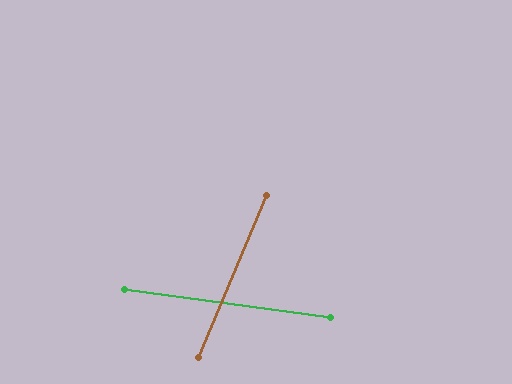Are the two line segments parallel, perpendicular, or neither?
Neither parallel nor perpendicular — they differ by about 75°.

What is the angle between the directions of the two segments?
Approximately 75 degrees.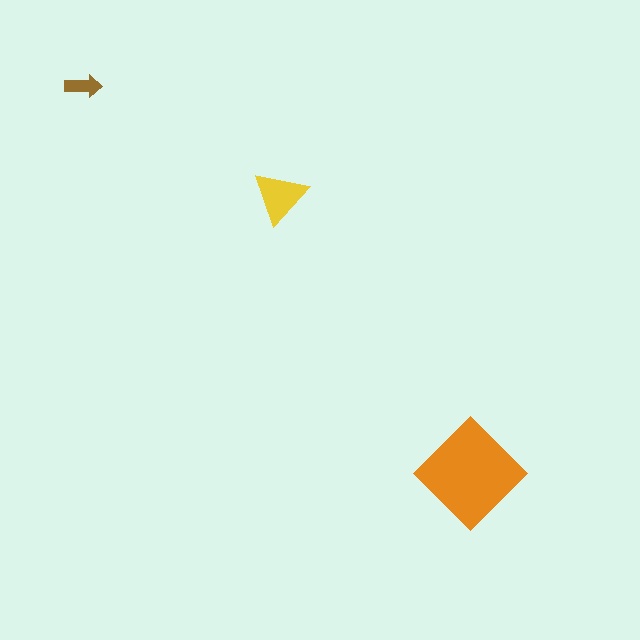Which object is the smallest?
The brown arrow.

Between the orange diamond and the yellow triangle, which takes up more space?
The orange diamond.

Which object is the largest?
The orange diamond.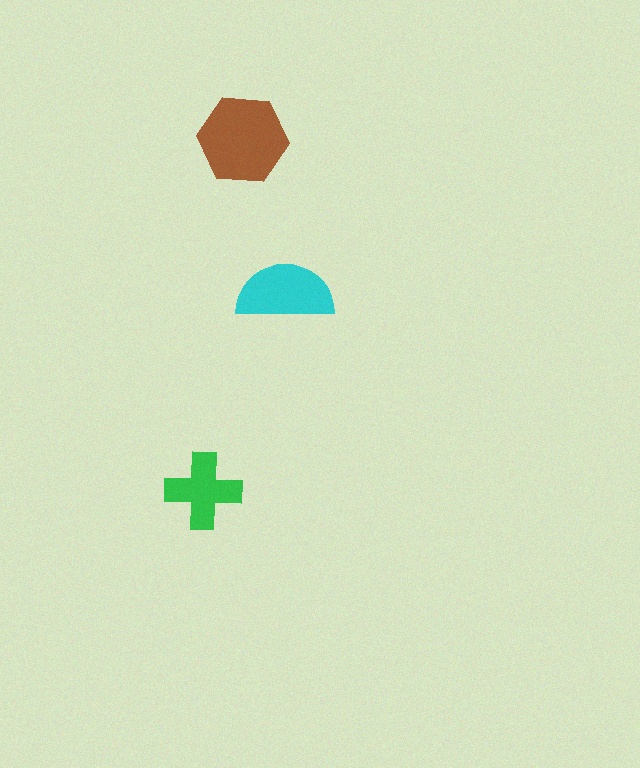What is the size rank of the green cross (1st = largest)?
3rd.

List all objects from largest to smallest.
The brown hexagon, the cyan semicircle, the green cross.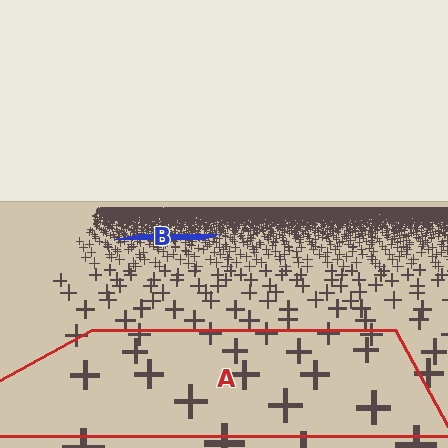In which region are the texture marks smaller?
The texture marks are smaller in region B, because it is farther away.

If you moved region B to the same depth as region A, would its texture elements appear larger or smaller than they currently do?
They would appear larger. At a closer depth, the same texture elements are projected at a bigger on-screen size.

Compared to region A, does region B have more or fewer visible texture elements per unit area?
Region B has more texture elements per unit area — they are packed more densely because it is farther away.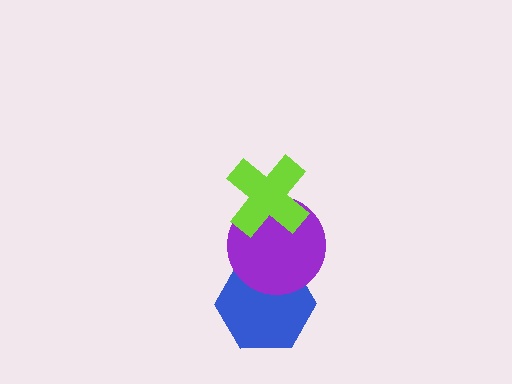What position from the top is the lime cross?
The lime cross is 1st from the top.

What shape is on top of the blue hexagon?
The purple circle is on top of the blue hexagon.